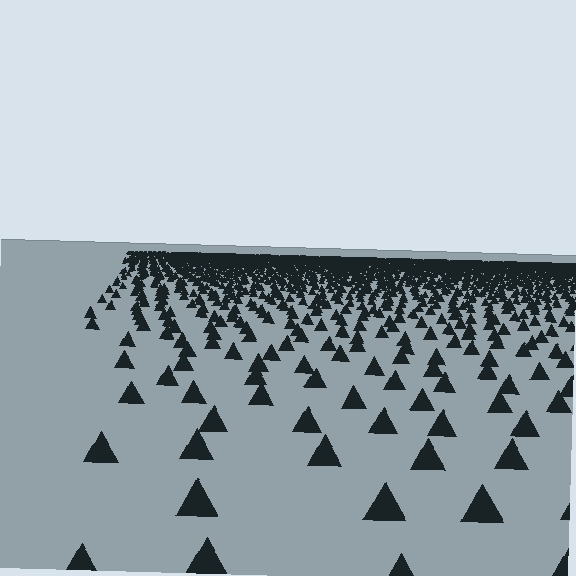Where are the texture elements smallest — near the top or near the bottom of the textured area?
Near the top.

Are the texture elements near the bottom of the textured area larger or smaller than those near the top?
Larger. Near the bottom, elements are closer to the viewer and appear at a bigger on-screen size.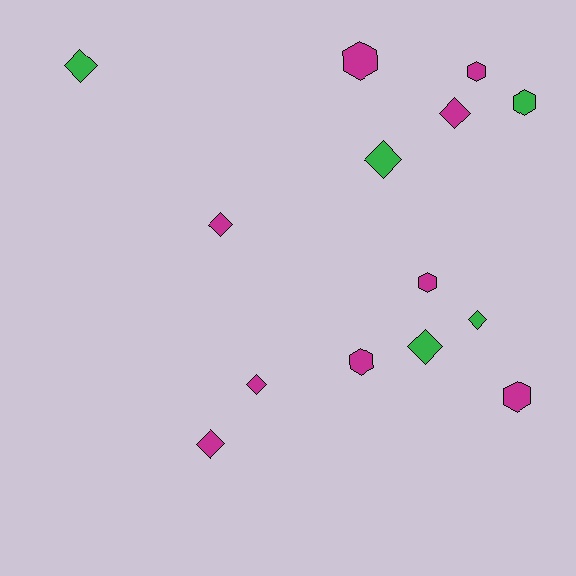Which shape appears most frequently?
Diamond, with 8 objects.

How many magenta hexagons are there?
There are 5 magenta hexagons.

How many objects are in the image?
There are 14 objects.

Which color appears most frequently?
Magenta, with 9 objects.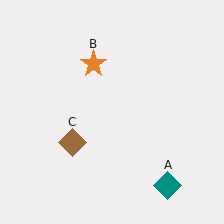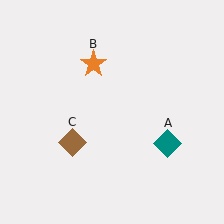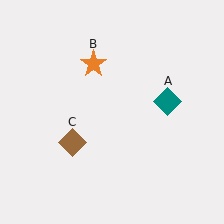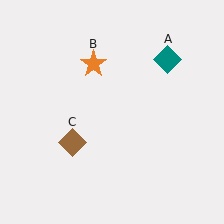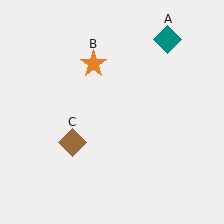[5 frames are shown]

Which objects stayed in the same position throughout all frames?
Orange star (object B) and brown diamond (object C) remained stationary.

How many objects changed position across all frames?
1 object changed position: teal diamond (object A).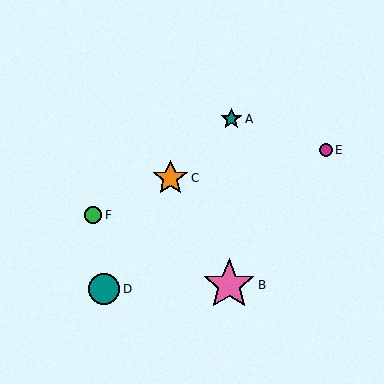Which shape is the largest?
The pink star (labeled B) is the largest.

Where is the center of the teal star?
The center of the teal star is at (231, 119).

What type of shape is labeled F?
Shape F is a green circle.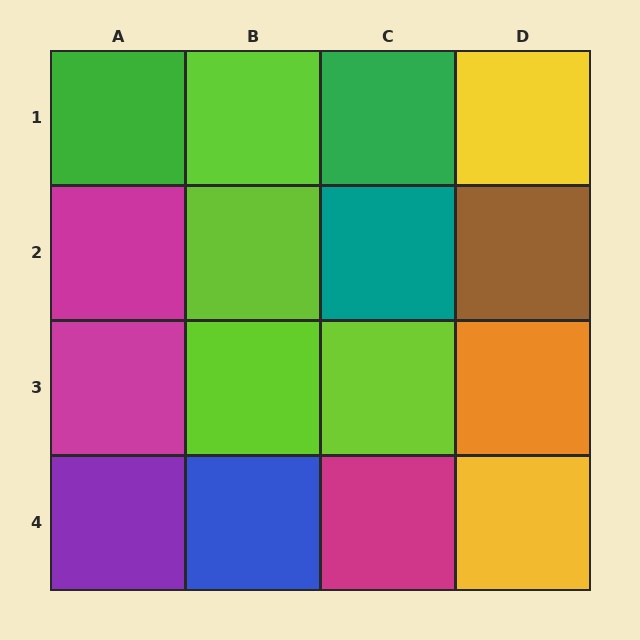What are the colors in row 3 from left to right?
Magenta, lime, lime, orange.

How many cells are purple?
1 cell is purple.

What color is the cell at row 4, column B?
Blue.